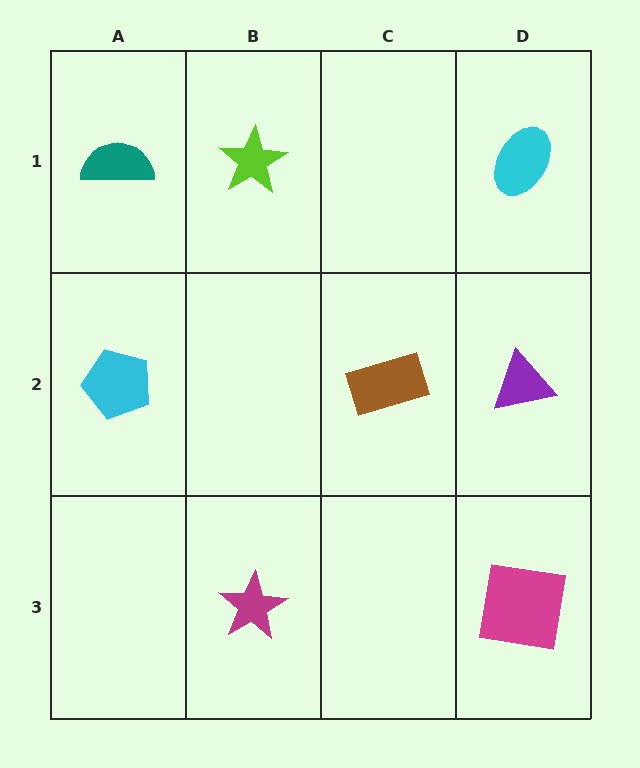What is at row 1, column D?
A cyan ellipse.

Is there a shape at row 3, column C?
No, that cell is empty.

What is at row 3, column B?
A magenta star.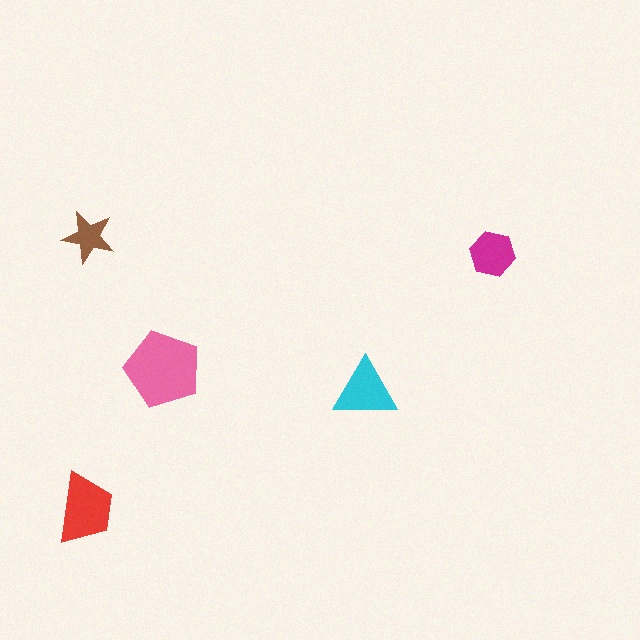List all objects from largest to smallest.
The pink pentagon, the red trapezoid, the cyan triangle, the magenta hexagon, the brown star.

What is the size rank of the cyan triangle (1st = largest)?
3rd.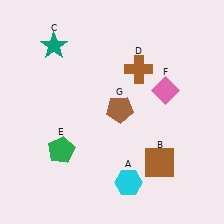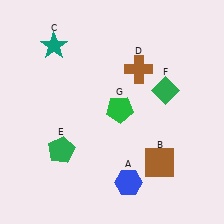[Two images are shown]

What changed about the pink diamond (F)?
In Image 1, F is pink. In Image 2, it changed to green.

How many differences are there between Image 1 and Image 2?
There are 3 differences between the two images.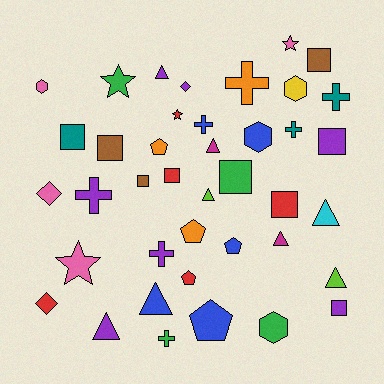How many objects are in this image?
There are 40 objects.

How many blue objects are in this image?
There are 5 blue objects.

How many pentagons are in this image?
There are 5 pentagons.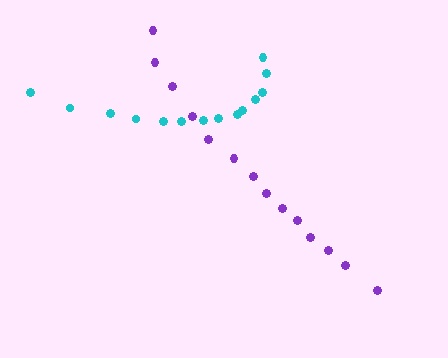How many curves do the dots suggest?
There are 2 distinct paths.